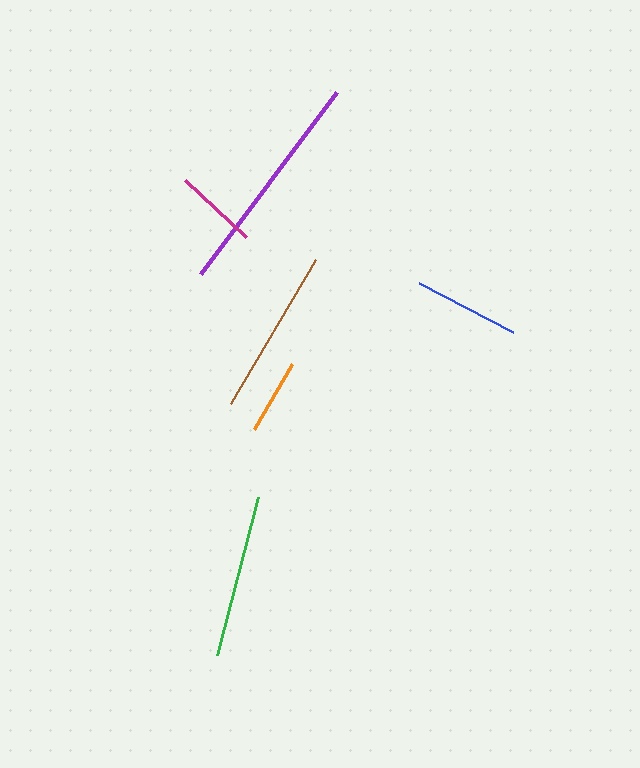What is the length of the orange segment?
The orange segment is approximately 75 pixels long.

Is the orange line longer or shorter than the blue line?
The blue line is longer than the orange line.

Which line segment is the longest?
The purple line is the longest at approximately 227 pixels.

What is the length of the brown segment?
The brown segment is approximately 167 pixels long.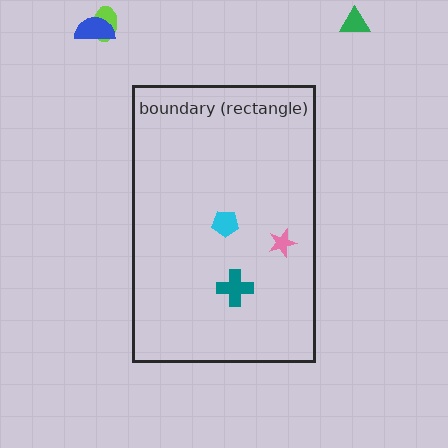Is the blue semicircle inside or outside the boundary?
Outside.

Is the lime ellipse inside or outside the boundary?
Outside.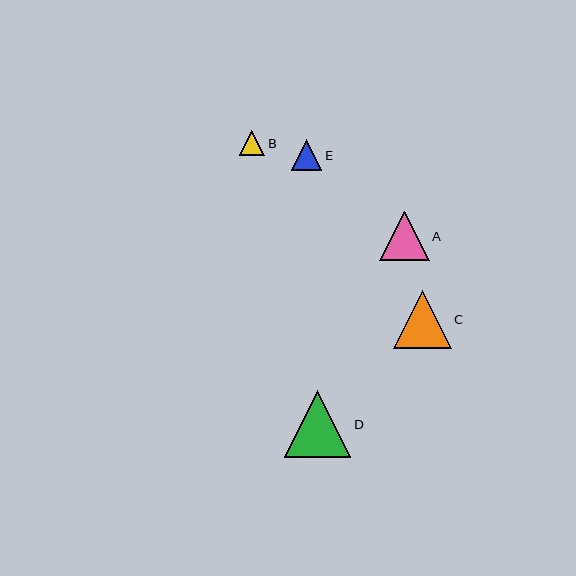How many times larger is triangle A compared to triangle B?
Triangle A is approximately 1.9 times the size of triangle B.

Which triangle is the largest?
Triangle D is the largest with a size of approximately 67 pixels.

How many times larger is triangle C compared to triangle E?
Triangle C is approximately 1.9 times the size of triangle E.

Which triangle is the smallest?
Triangle B is the smallest with a size of approximately 26 pixels.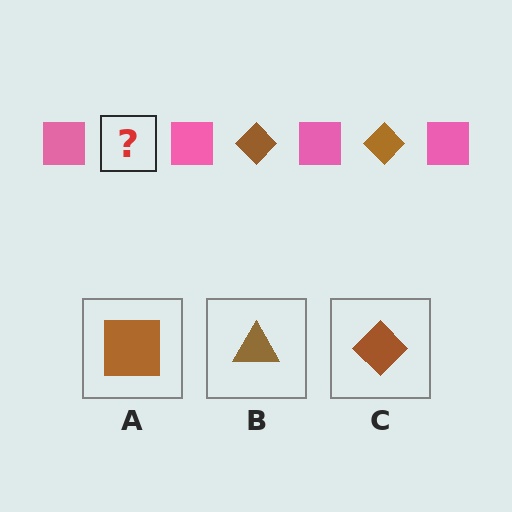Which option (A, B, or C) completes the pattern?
C.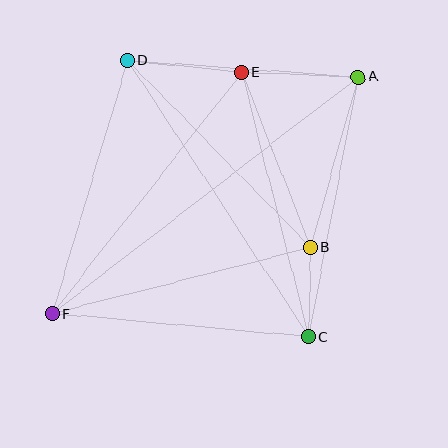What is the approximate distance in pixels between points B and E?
The distance between B and E is approximately 188 pixels.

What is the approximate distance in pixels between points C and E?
The distance between C and E is approximately 273 pixels.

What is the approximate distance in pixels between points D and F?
The distance between D and F is approximately 264 pixels.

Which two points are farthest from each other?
Points A and F are farthest from each other.